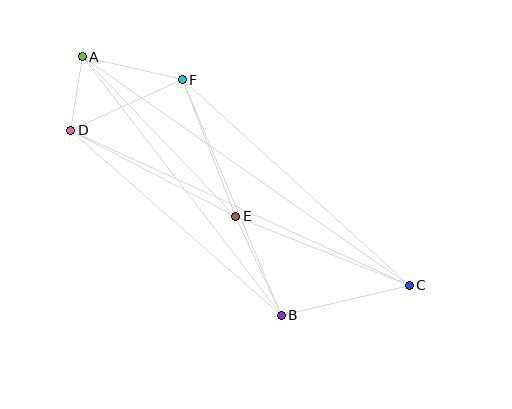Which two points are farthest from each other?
Points A and C are farthest from each other.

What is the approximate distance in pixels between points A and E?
The distance between A and E is approximately 221 pixels.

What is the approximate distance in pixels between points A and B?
The distance between A and B is approximately 326 pixels.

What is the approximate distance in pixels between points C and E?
The distance between C and E is approximately 187 pixels.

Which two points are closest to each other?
Points A and D are closest to each other.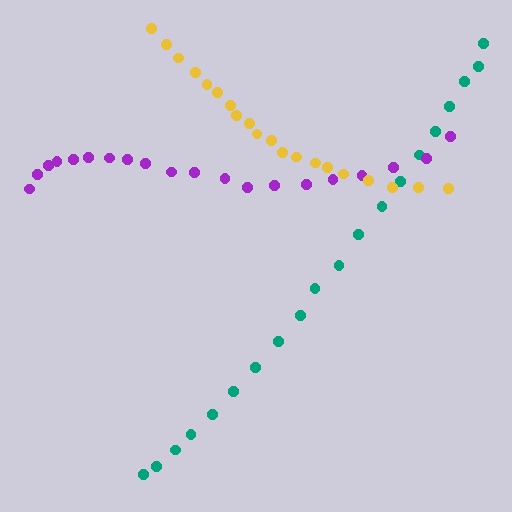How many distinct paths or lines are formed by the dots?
There are 3 distinct paths.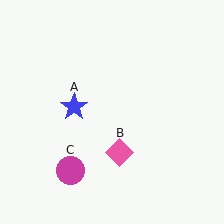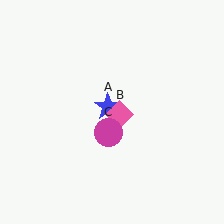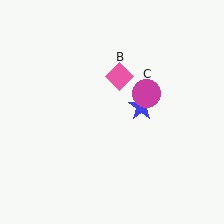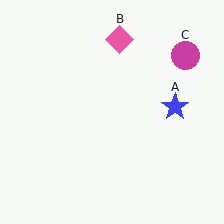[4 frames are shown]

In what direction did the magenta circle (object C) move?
The magenta circle (object C) moved up and to the right.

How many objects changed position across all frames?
3 objects changed position: blue star (object A), pink diamond (object B), magenta circle (object C).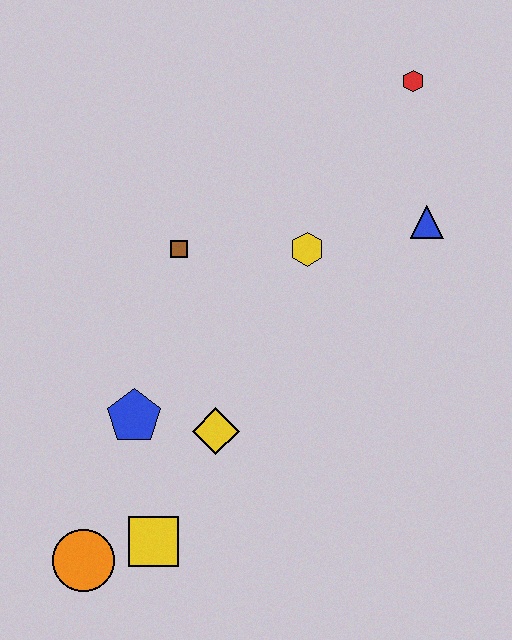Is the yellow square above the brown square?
No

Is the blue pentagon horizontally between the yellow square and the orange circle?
Yes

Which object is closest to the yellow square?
The orange circle is closest to the yellow square.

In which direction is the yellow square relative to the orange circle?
The yellow square is to the right of the orange circle.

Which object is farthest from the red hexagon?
The orange circle is farthest from the red hexagon.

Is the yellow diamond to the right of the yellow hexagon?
No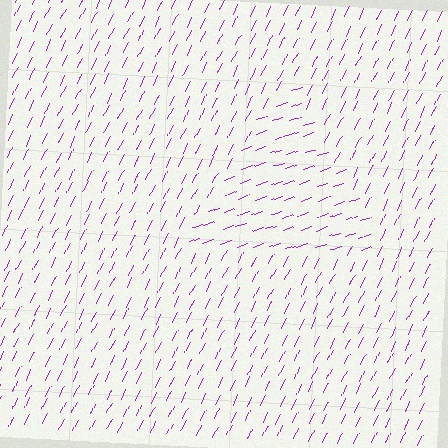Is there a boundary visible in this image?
Yes, there is a texture boundary formed by a change in line orientation.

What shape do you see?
I see a triangle.